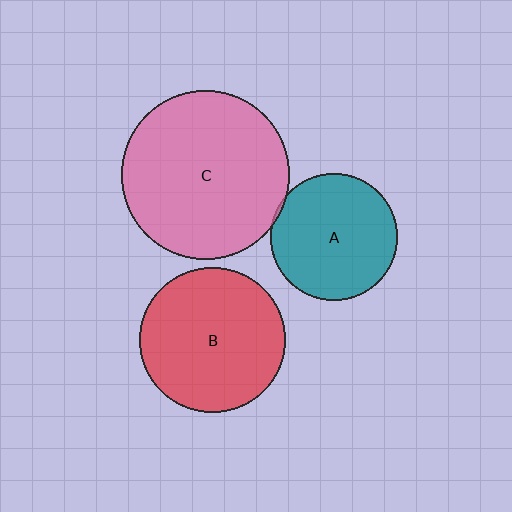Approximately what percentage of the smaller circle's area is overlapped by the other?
Approximately 5%.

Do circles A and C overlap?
Yes.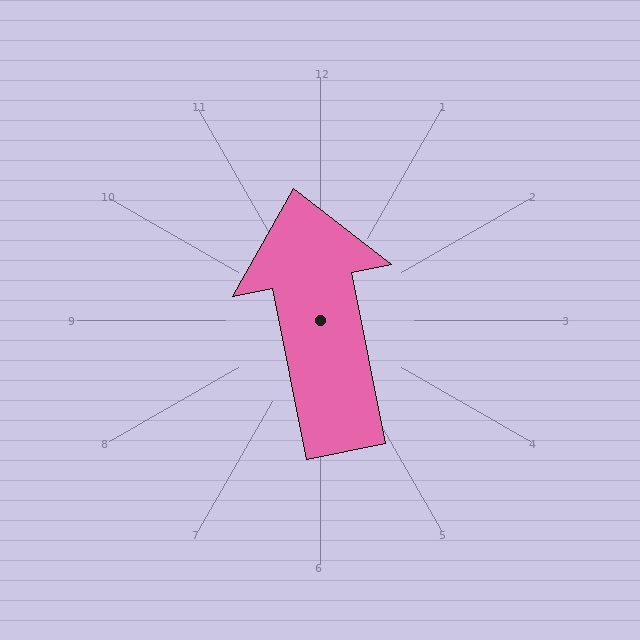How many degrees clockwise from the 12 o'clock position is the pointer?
Approximately 349 degrees.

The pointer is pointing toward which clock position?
Roughly 12 o'clock.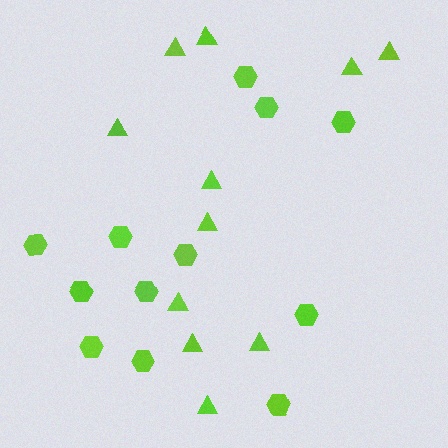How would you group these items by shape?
There are 2 groups: one group of triangles (11) and one group of hexagons (12).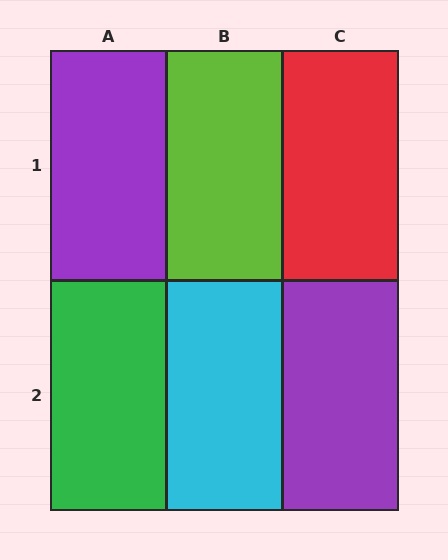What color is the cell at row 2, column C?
Purple.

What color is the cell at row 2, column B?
Cyan.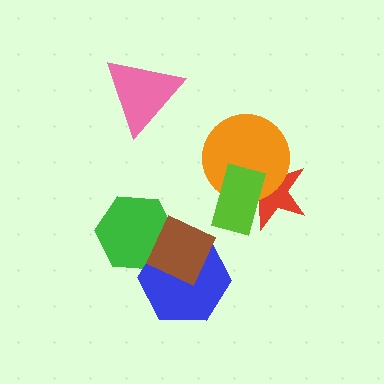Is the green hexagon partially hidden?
Yes, it is partially covered by another shape.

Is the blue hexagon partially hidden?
Yes, it is partially covered by another shape.